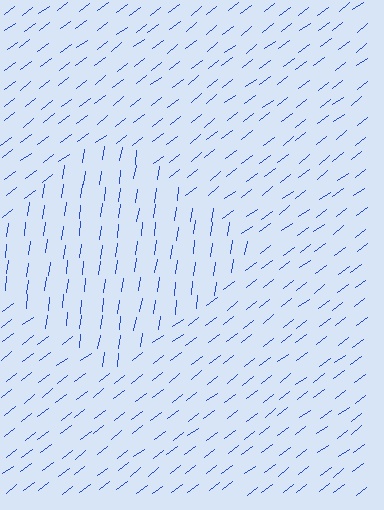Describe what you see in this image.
The image is filled with small blue line segments. A diamond region in the image has lines oriented differently from the surrounding lines, creating a visible texture boundary.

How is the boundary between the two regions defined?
The boundary is defined purely by a change in line orientation (approximately 45 degrees difference). All lines are the same color and thickness.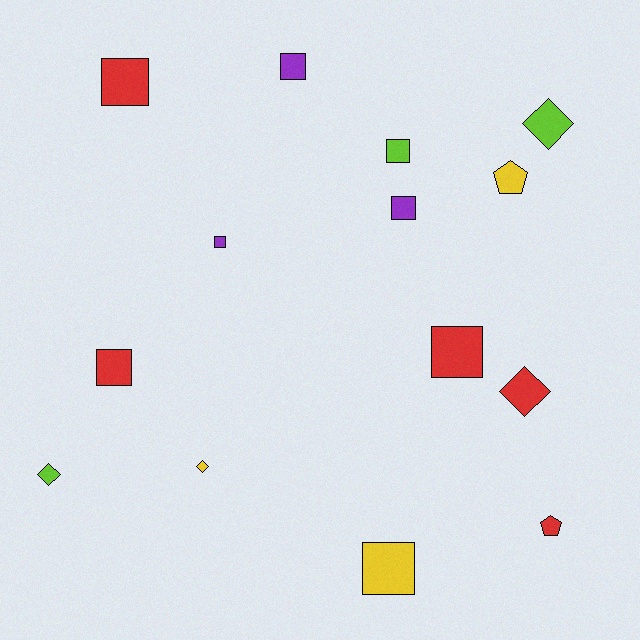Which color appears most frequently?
Red, with 5 objects.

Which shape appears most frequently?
Square, with 8 objects.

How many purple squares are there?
There are 3 purple squares.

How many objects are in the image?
There are 14 objects.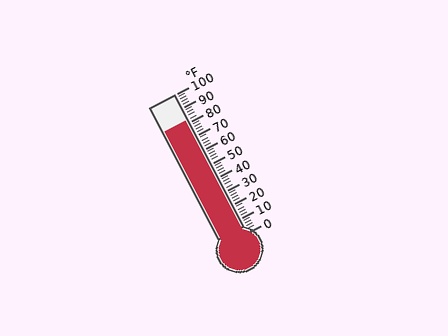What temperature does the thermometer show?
The thermometer shows approximately 82°F.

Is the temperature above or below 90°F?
The temperature is below 90°F.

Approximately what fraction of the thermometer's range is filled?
The thermometer is filled to approximately 80% of its range.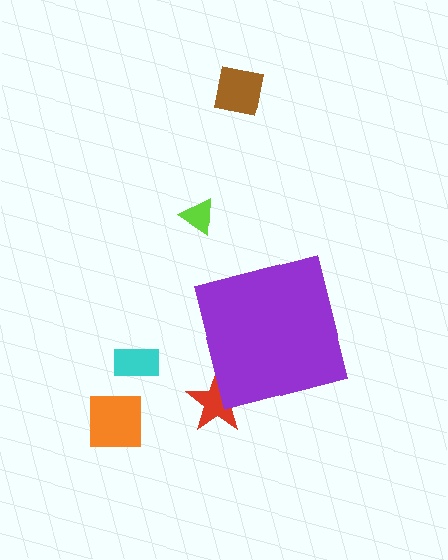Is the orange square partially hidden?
No, the orange square is fully visible.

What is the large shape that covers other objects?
A purple square.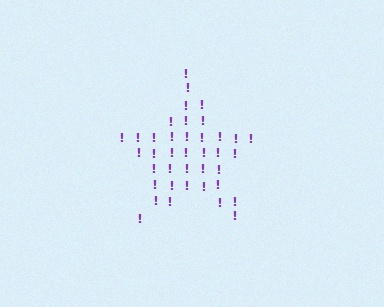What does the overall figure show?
The overall figure shows a star.